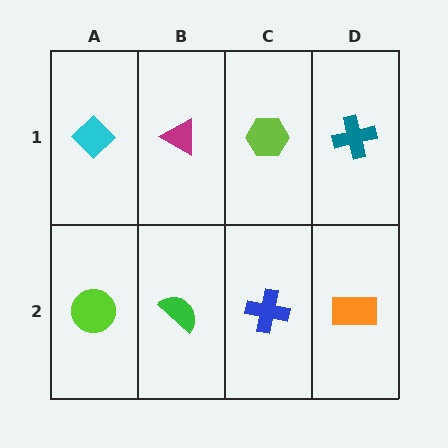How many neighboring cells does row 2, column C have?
3.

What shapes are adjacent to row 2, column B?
A magenta triangle (row 1, column B), a lime circle (row 2, column A), a blue cross (row 2, column C).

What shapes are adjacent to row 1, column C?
A blue cross (row 2, column C), a magenta triangle (row 1, column B), a teal cross (row 1, column D).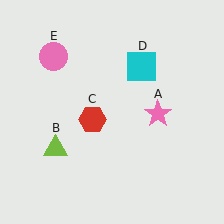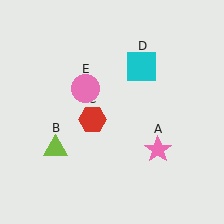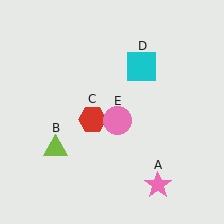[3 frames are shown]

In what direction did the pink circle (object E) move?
The pink circle (object E) moved down and to the right.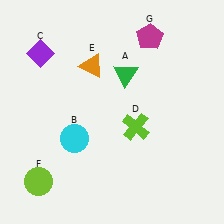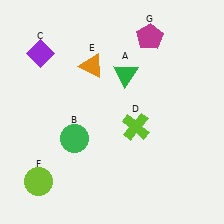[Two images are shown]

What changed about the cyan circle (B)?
In Image 1, B is cyan. In Image 2, it changed to green.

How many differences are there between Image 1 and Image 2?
There is 1 difference between the two images.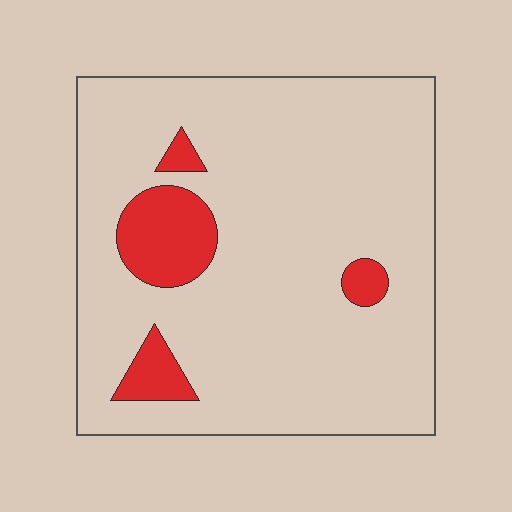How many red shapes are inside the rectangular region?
4.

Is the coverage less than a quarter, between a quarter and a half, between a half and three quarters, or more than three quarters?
Less than a quarter.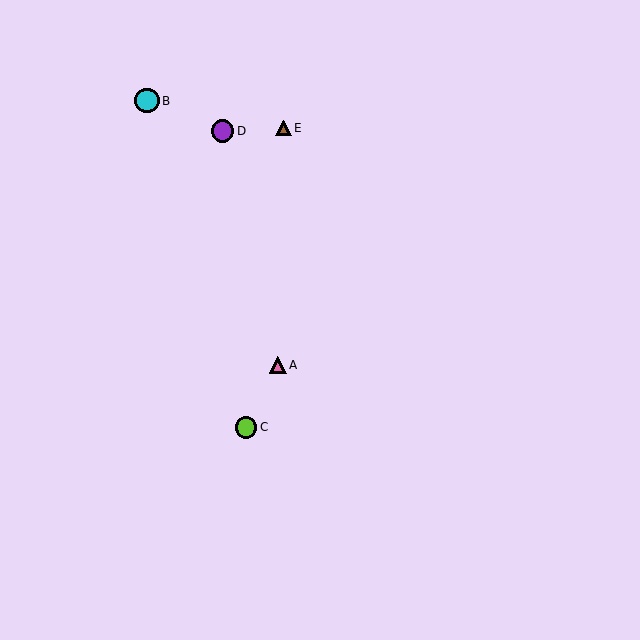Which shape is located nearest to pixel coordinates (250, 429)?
The lime circle (labeled C) at (246, 427) is nearest to that location.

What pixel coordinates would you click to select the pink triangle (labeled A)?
Click at (278, 365) to select the pink triangle A.